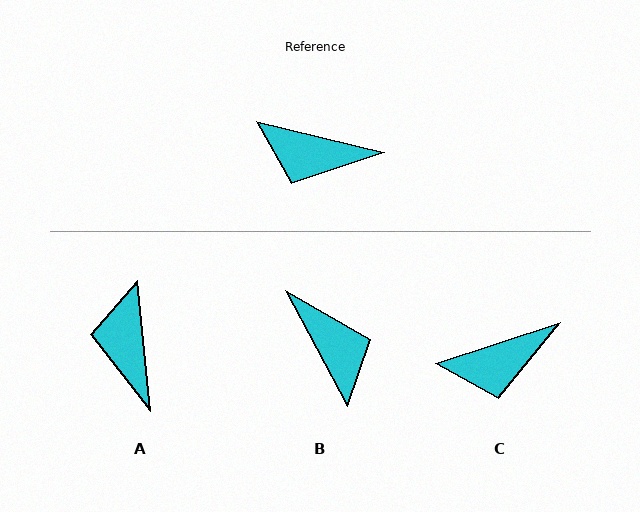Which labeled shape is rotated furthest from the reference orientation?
B, about 132 degrees away.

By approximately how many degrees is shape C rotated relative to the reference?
Approximately 31 degrees counter-clockwise.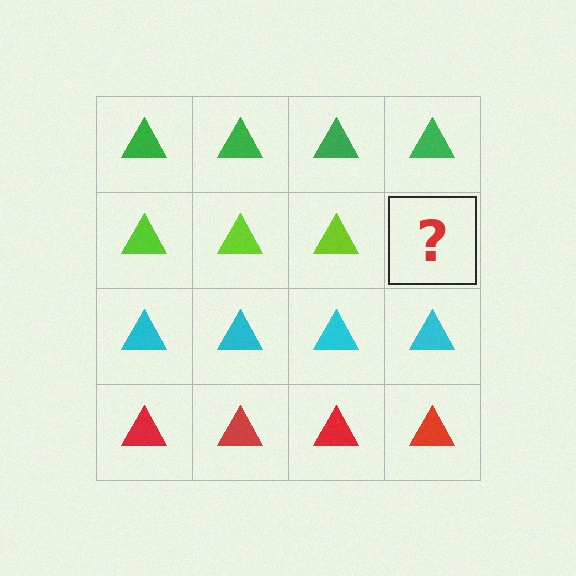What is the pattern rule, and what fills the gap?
The rule is that each row has a consistent color. The gap should be filled with a lime triangle.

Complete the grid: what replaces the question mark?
The question mark should be replaced with a lime triangle.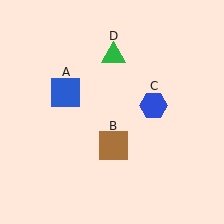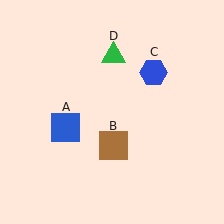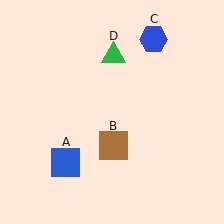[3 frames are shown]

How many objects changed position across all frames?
2 objects changed position: blue square (object A), blue hexagon (object C).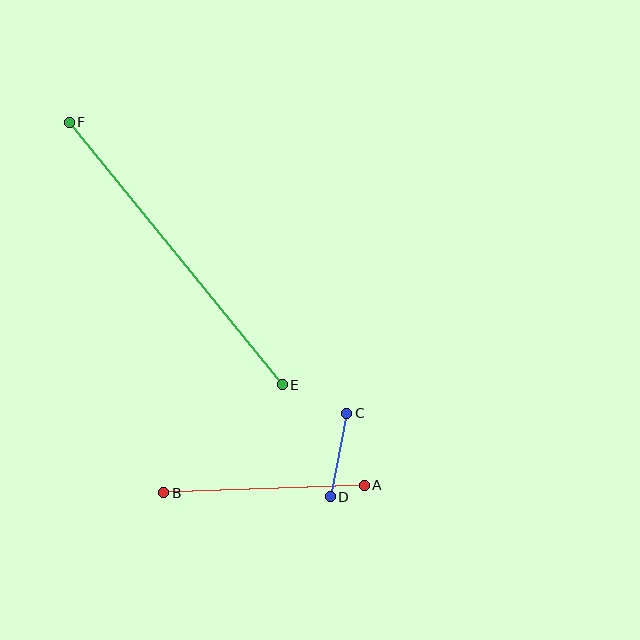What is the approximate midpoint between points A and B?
The midpoint is at approximately (264, 489) pixels.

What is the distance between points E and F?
The distance is approximately 338 pixels.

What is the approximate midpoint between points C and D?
The midpoint is at approximately (338, 455) pixels.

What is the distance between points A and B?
The distance is approximately 201 pixels.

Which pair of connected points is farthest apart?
Points E and F are farthest apart.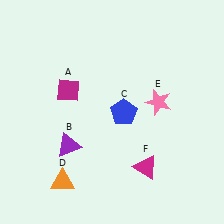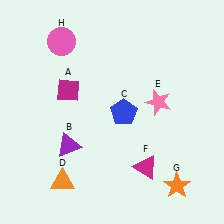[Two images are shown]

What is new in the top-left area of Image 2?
A pink circle (H) was added in the top-left area of Image 2.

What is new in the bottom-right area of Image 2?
An orange star (G) was added in the bottom-right area of Image 2.